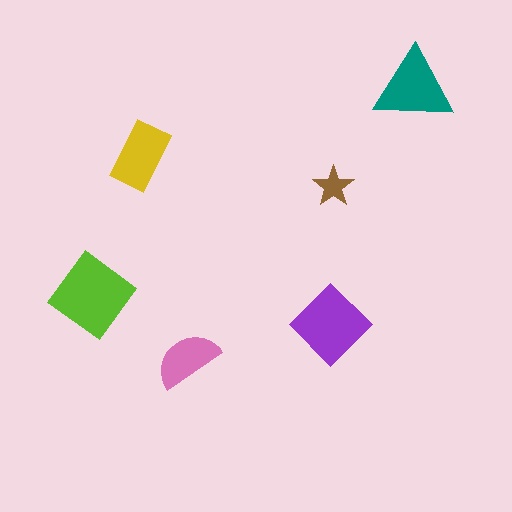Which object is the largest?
The lime diamond.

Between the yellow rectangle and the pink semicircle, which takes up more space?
The yellow rectangle.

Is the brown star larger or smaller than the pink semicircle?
Smaller.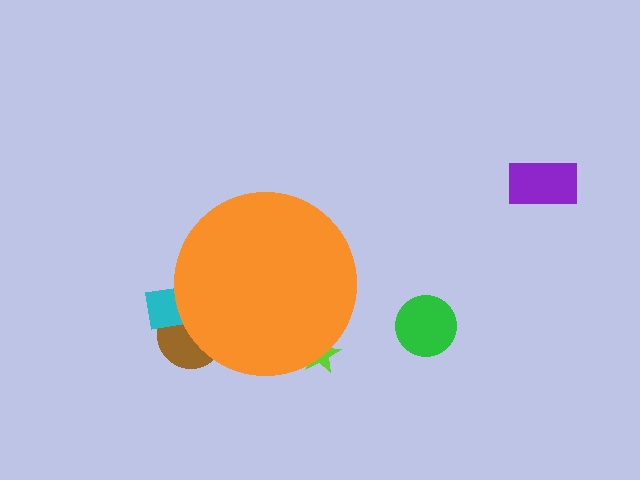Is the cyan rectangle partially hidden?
Yes, the cyan rectangle is partially hidden behind the orange circle.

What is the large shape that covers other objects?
An orange circle.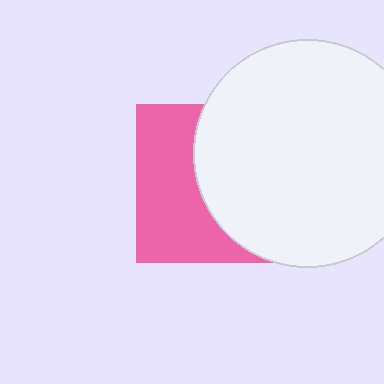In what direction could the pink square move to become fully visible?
The pink square could move left. That would shift it out from behind the white circle entirely.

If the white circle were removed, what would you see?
You would see the complete pink square.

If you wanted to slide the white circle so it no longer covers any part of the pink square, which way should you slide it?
Slide it right — that is the most direct way to separate the two shapes.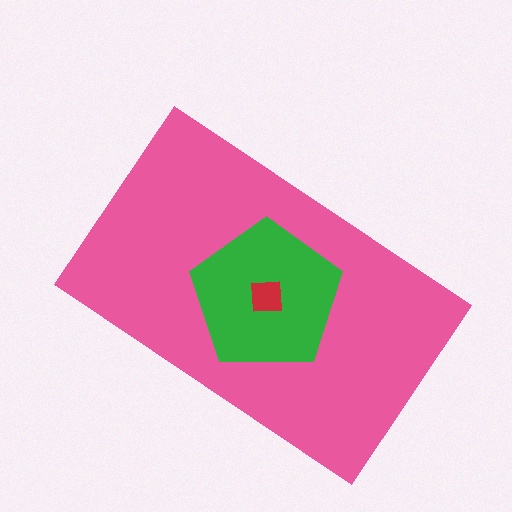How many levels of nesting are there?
3.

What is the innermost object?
The red square.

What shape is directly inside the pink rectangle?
The green pentagon.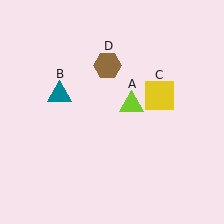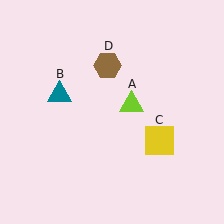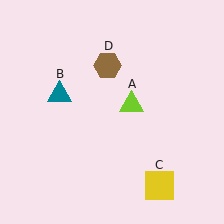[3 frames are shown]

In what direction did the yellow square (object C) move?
The yellow square (object C) moved down.